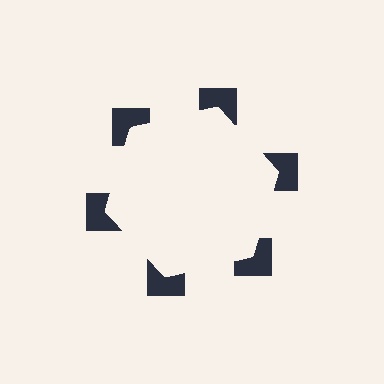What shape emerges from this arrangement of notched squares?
An illusory hexagon — its edges are inferred from the aligned wedge cuts in the notched squares, not physically drawn.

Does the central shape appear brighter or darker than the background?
It typically appears slightly brighter than the background, even though no actual brightness change is drawn.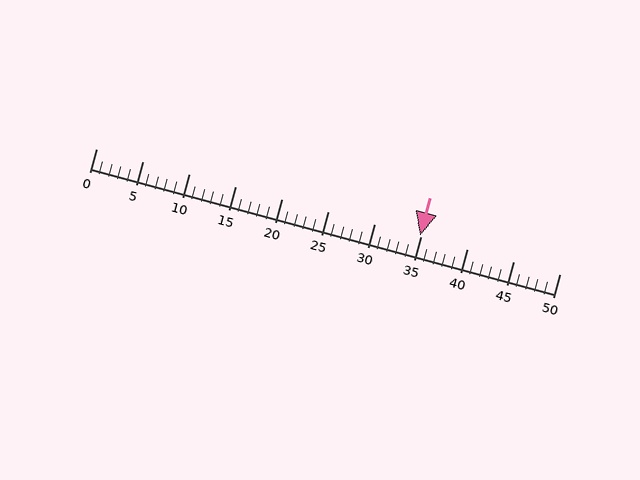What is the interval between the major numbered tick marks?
The major tick marks are spaced 5 units apart.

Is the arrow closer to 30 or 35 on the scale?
The arrow is closer to 35.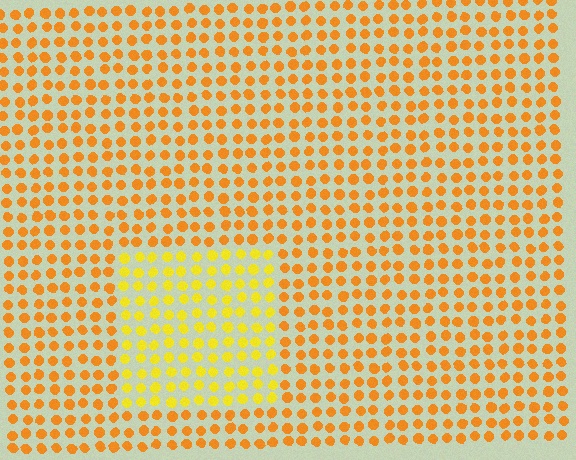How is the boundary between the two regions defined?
The boundary is defined purely by a slight shift in hue (about 26 degrees). Spacing, size, and orientation are identical on both sides.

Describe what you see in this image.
The image is filled with small orange elements in a uniform arrangement. A rectangle-shaped region is visible where the elements are tinted to a slightly different hue, forming a subtle color boundary.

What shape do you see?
I see a rectangle.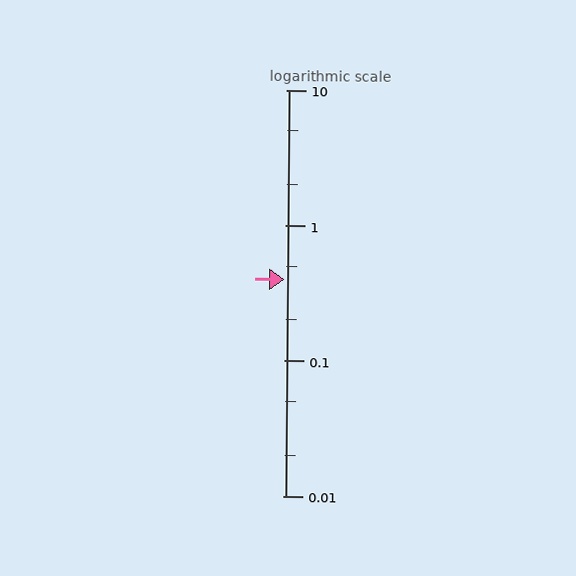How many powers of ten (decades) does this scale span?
The scale spans 3 decades, from 0.01 to 10.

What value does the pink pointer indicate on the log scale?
The pointer indicates approximately 0.4.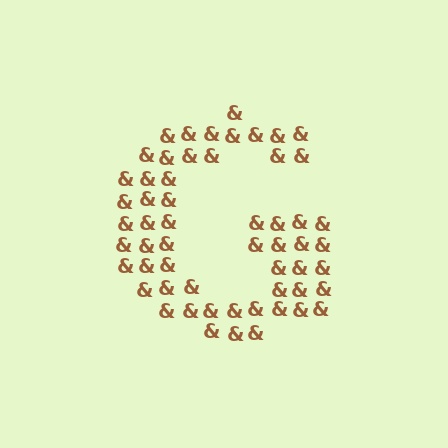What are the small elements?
The small elements are ampersands.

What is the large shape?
The large shape is the letter G.